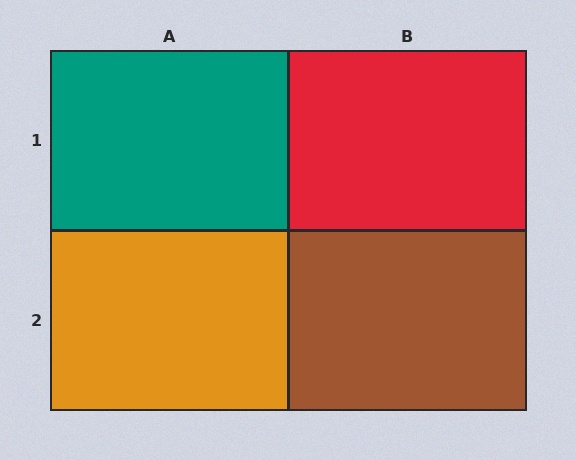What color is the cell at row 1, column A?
Teal.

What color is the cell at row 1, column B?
Red.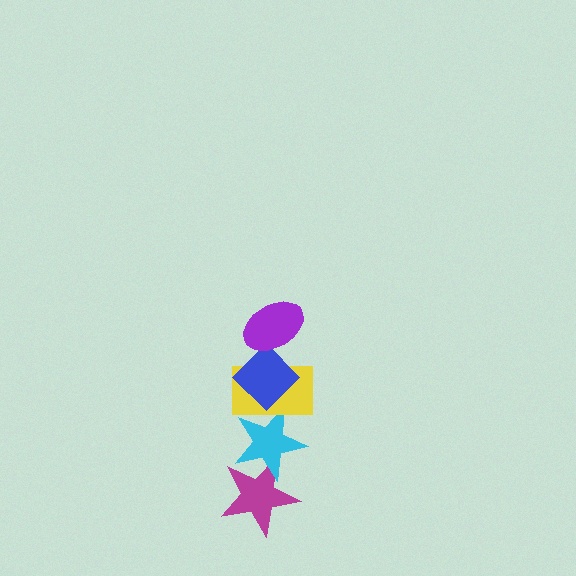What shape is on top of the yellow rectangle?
The blue diamond is on top of the yellow rectangle.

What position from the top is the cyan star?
The cyan star is 4th from the top.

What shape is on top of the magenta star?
The cyan star is on top of the magenta star.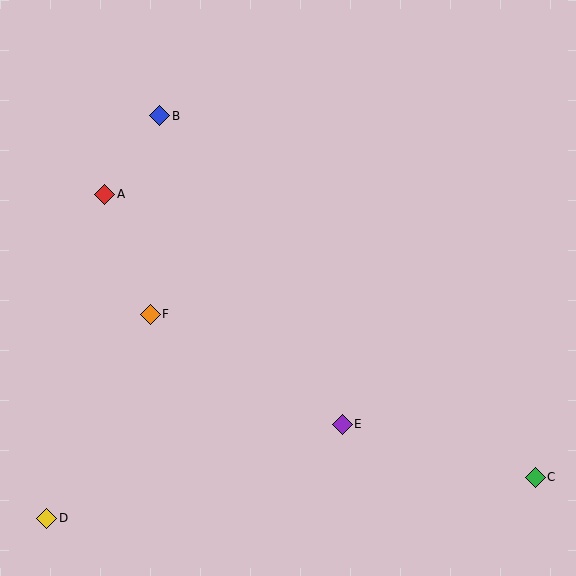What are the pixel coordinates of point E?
Point E is at (342, 424).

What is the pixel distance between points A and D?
The distance between A and D is 329 pixels.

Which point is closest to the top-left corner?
Point B is closest to the top-left corner.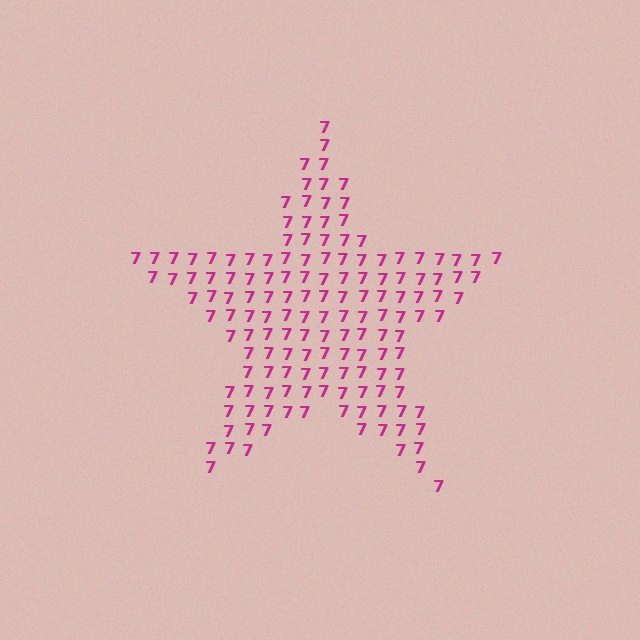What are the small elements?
The small elements are digit 7's.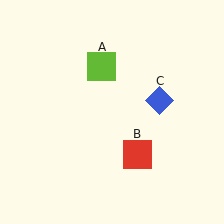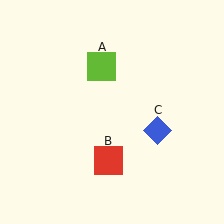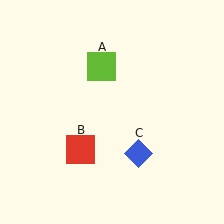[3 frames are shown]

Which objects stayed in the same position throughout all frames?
Lime square (object A) remained stationary.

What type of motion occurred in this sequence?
The red square (object B), blue diamond (object C) rotated clockwise around the center of the scene.